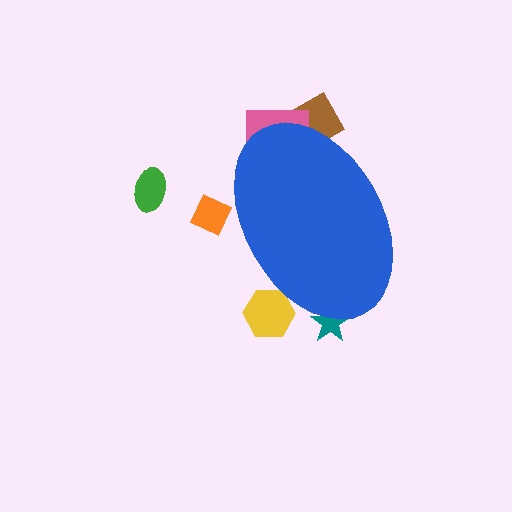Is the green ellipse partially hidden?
No, the green ellipse is fully visible.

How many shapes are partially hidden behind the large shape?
5 shapes are partially hidden.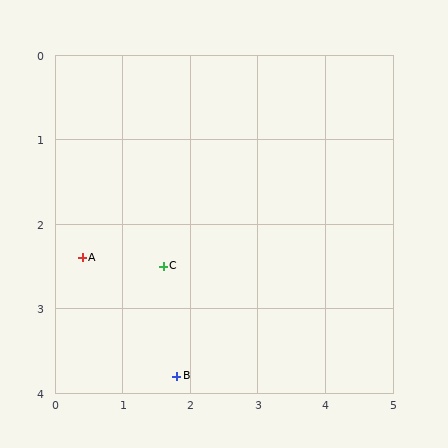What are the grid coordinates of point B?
Point B is at approximately (1.8, 3.8).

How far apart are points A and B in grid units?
Points A and B are about 2.0 grid units apart.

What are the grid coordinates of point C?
Point C is at approximately (1.6, 2.5).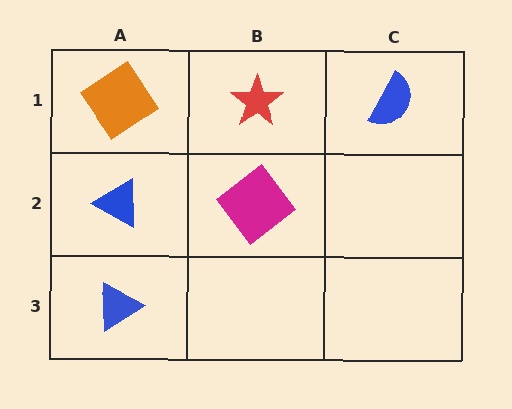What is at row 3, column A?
A blue triangle.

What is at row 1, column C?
A blue semicircle.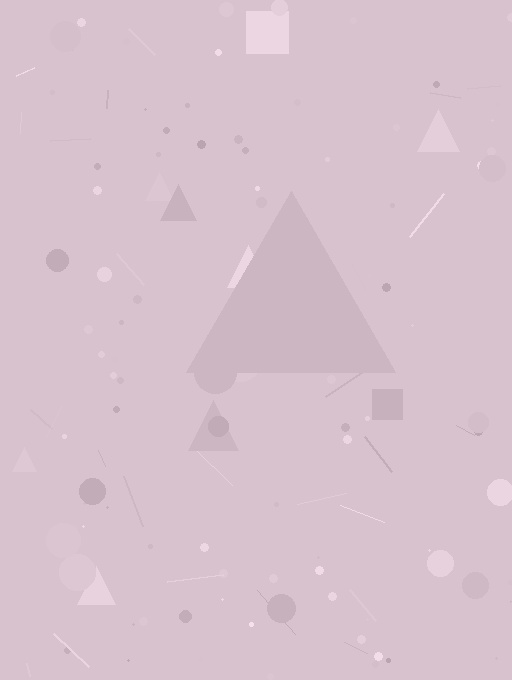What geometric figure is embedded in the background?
A triangle is embedded in the background.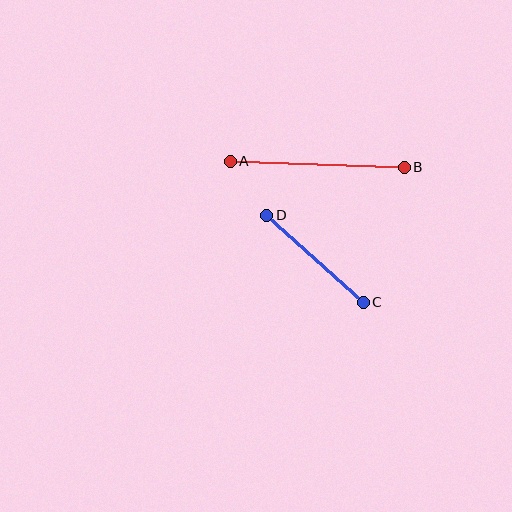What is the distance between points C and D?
The distance is approximately 130 pixels.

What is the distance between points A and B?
The distance is approximately 174 pixels.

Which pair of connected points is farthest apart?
Points A and B are farthest apart.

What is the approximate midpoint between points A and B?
The midpoint is at approximately (317, 164) pixels.